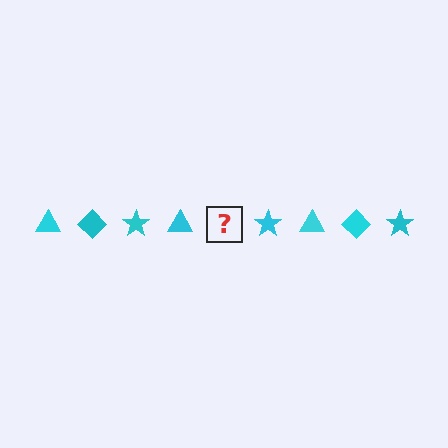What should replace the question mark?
The question mark should be replaced with a cyan diamond.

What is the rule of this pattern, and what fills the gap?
The rule is that the pattern cycles through triangle, diamond, star shapes in cyan. The gap should be filled with a cyan diamond.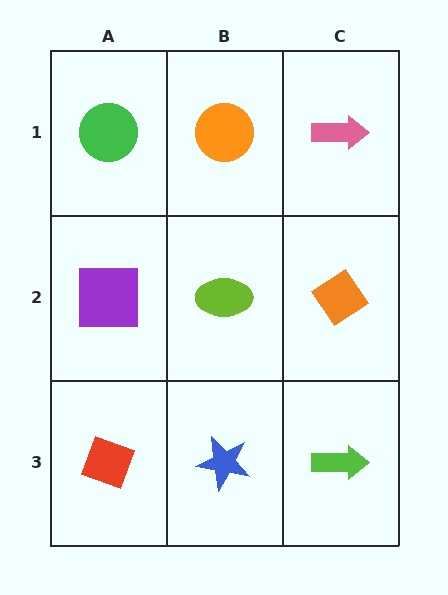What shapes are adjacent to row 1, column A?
A purple square (row 2, column A), an orange circle (row 1, column B).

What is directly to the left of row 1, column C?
An orange circle.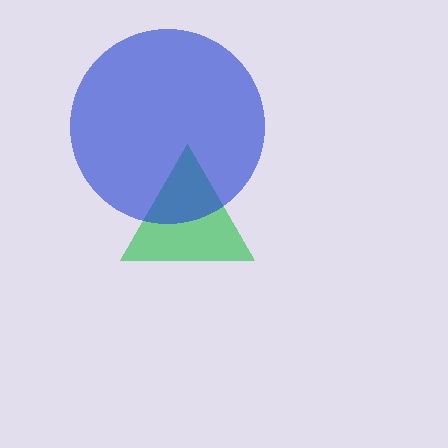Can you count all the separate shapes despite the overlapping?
Yes, there are 2 separate shapes.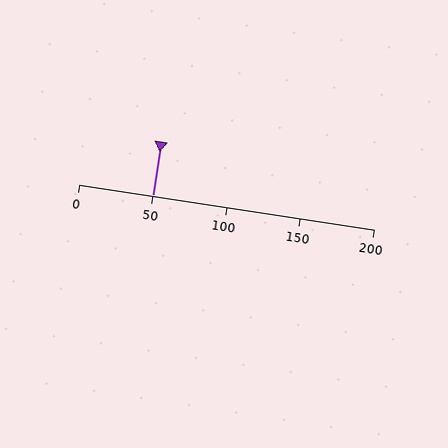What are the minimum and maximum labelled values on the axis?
The axis runs from 0 to 200.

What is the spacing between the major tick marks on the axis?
The major ticks are spaced 50 apart.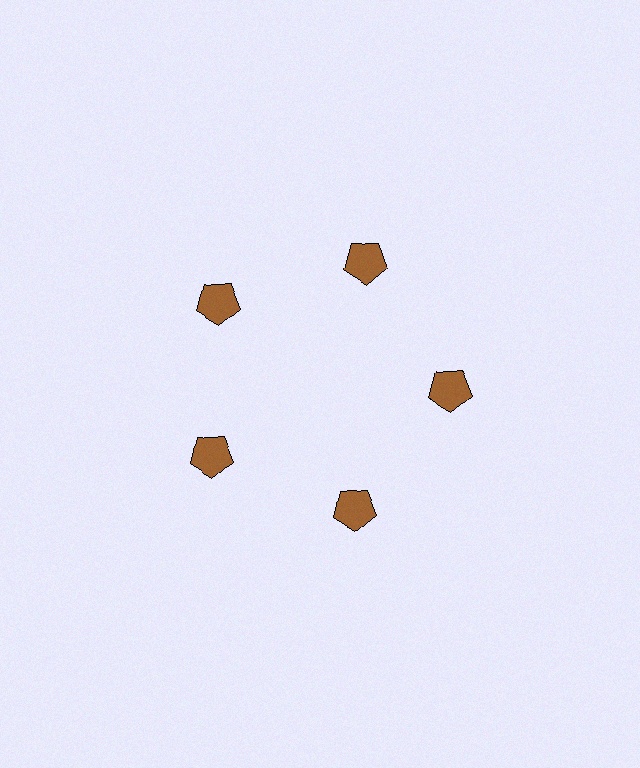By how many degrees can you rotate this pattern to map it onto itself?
The pattern maps onto itself every 72 degrees of rotation.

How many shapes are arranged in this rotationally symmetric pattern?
There are 5 shapes, arranged in 5 groups of 1.